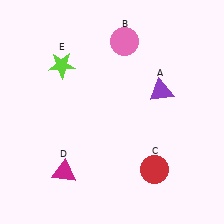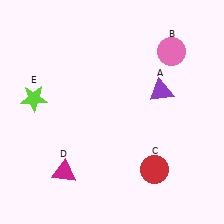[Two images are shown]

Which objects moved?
The objects that moved are: the pink circle (B), the lime star (E).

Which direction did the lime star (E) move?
The lime star (E) moved down.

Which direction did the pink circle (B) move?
The pink circle (B) moved right.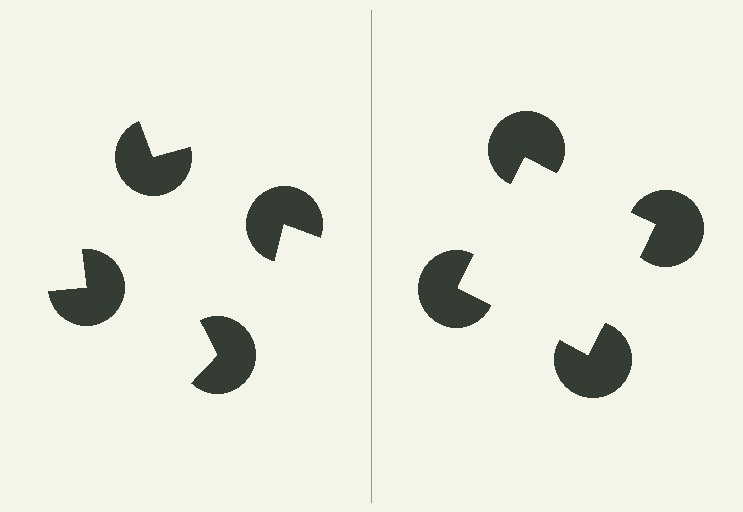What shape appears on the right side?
An illusory square.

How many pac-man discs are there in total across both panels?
8 — 4 on each side.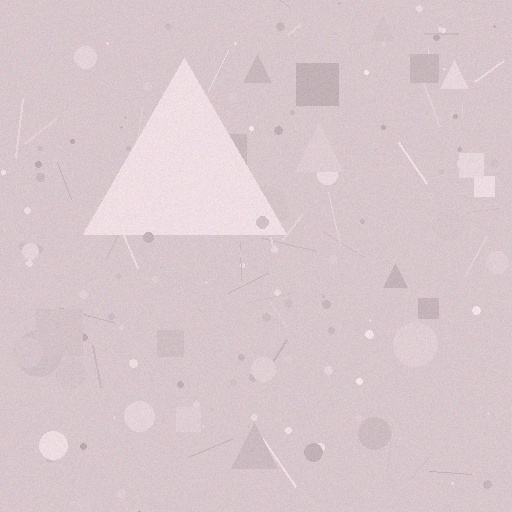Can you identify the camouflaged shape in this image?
The camouflaged shape is a triangle.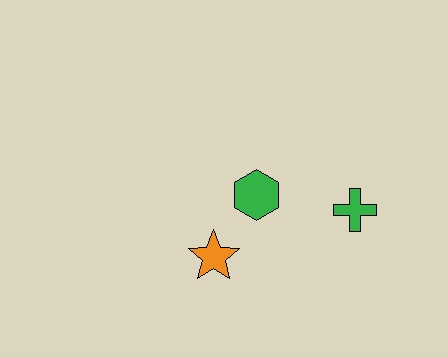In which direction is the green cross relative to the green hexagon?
The green cross is to the right of the green hexagon.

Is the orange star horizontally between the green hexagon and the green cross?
No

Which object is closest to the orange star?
The green hexagon is closest to the orange star.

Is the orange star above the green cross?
No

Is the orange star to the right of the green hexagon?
No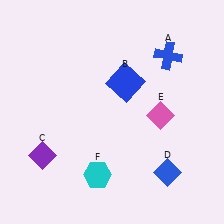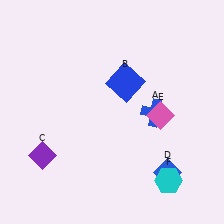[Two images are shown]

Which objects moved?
The objects that moved are: the blue cross (A), the cyan hexagon (F).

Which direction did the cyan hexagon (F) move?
The cyan hexagon (F) moved right.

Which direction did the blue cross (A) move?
The blue cross (A) moved down.